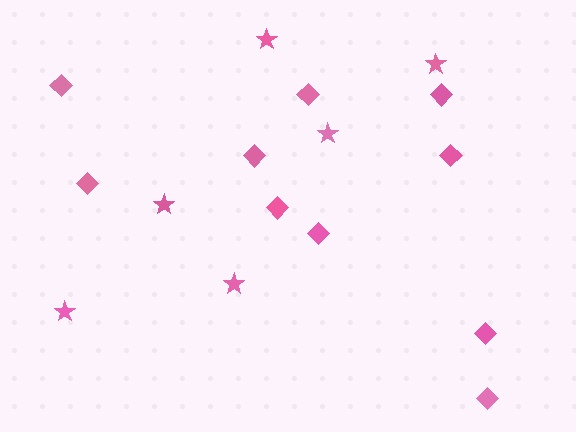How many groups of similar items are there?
There are 2 groups: one group of diamonds (10) and one group of stars (6).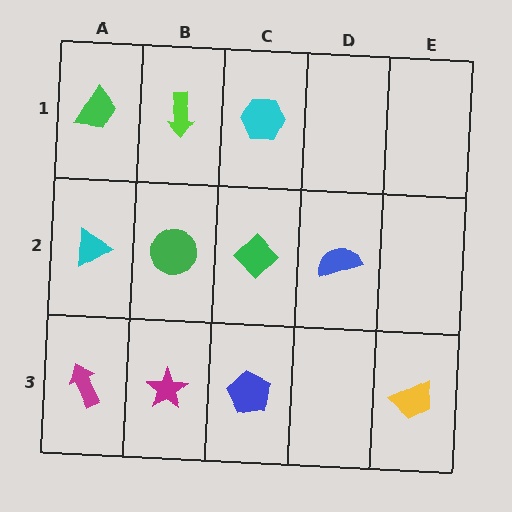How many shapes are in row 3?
4 shapes.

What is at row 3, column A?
A magenta arrow.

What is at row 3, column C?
A blue pentagon.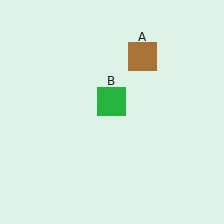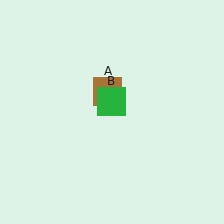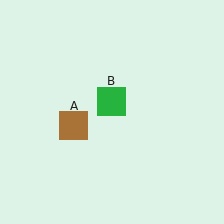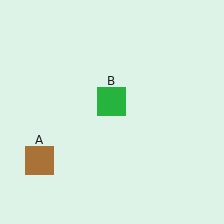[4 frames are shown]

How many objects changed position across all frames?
1 object changed position: brown square (object A).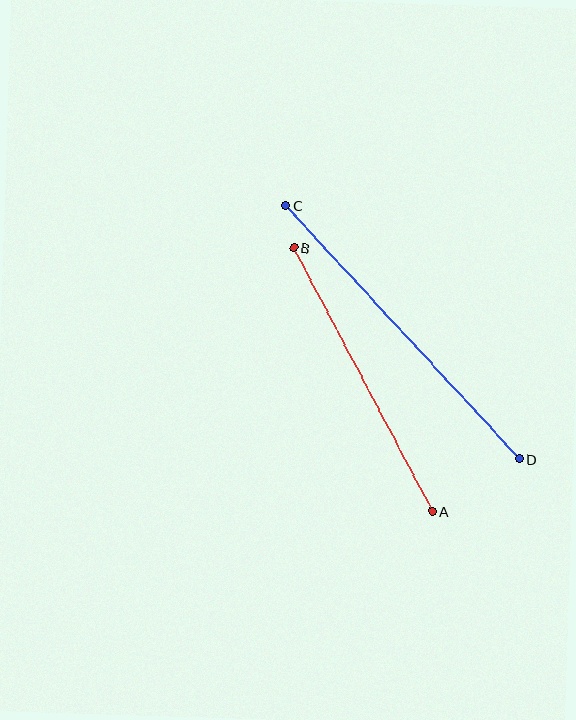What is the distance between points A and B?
The distance is approximately 297 pixels.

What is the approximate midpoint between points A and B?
The midpoint is at approximately (363, 380) pixels.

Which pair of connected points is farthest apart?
Points C and D are farthest apart.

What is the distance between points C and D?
The distance is approximately 345 pixels.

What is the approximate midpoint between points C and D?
The midpoint is at approximately (402, 332) pixels.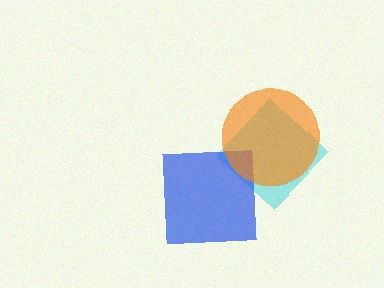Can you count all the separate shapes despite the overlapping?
Yes, there are 3 separate shapes.